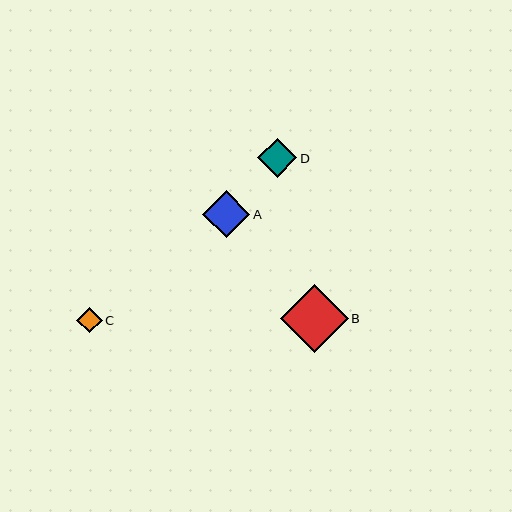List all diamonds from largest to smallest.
From largest to smallest: B, A, D, C.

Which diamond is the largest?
Diamond B is the largest with a size of approximately 68 pixels.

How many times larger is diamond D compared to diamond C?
Diamond D is approximately 1.5 times the size of diamond C.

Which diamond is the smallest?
Diamond C is the smallest with a size of approximately 26 pixels.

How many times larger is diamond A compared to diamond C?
Diamond A is approximately 1.8 times the size of diamond C.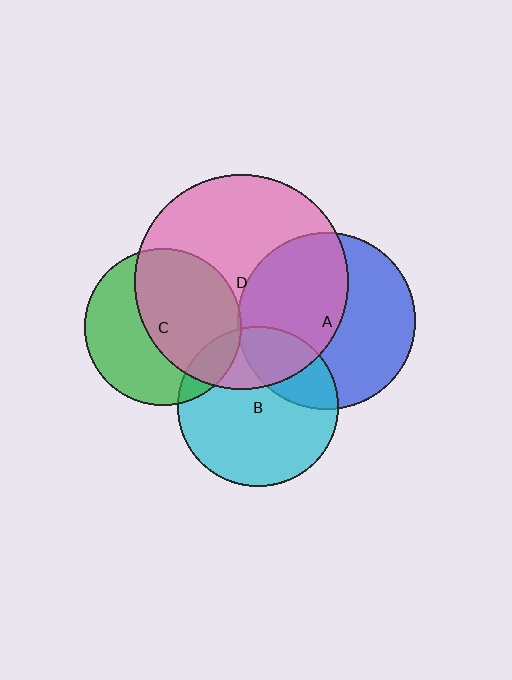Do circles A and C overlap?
Yes.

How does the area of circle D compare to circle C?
Approximately 1.9 times.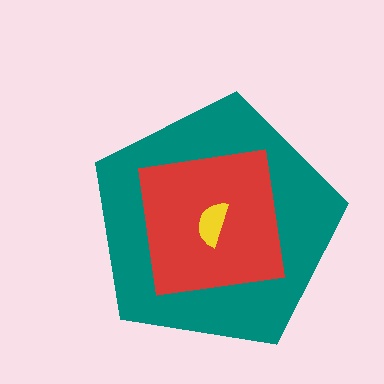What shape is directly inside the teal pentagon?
The red square.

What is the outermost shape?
The teal pentagon.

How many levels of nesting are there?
3.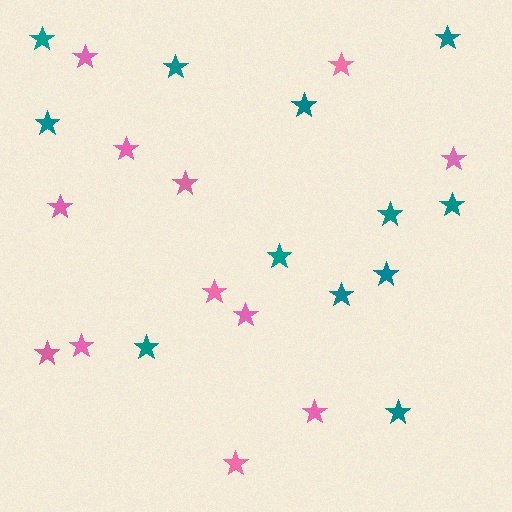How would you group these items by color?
There are 2 groups: one group of pink stars (12) and one group of teal stars (12).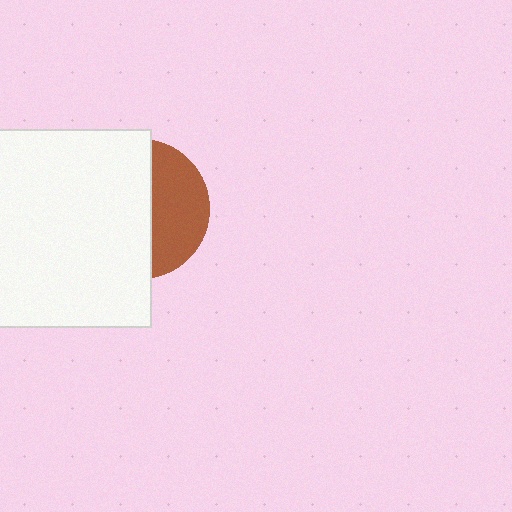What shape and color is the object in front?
The object in front is a white square.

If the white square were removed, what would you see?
You would see the complete brown circle.